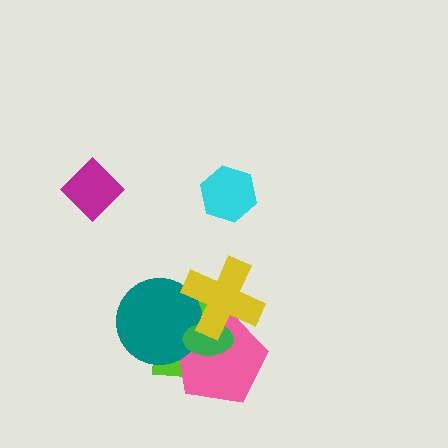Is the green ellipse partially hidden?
Yes, it is partially covered by another shape.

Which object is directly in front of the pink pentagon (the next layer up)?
The teal circle is directly in front of the pink pentagon.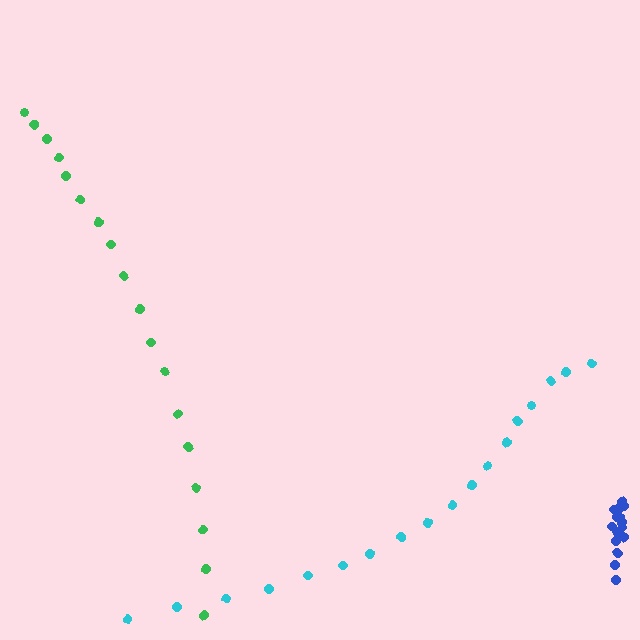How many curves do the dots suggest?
There are 3 distinct paths.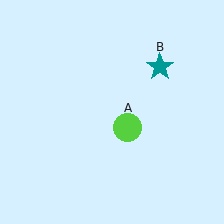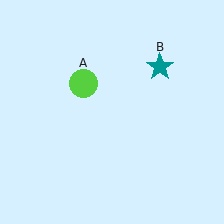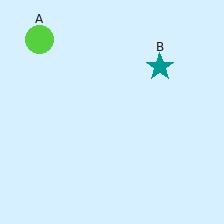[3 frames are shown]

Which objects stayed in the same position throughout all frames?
Teal star (object B) remained stationary.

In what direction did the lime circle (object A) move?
The lime circle (object A) moved up and to the left.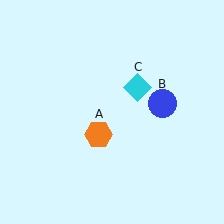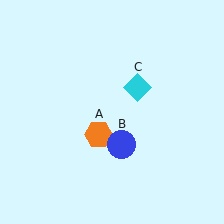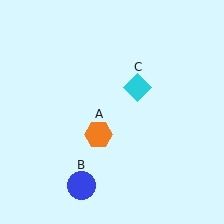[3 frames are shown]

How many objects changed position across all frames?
1 object changed position: blue circle (object B).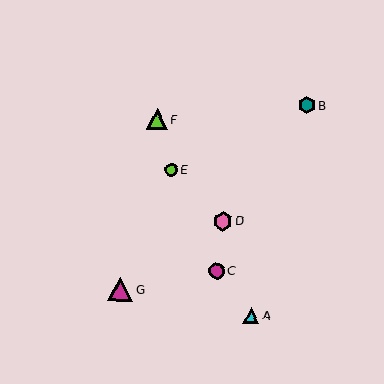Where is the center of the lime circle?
The center of the lime circle is at (171, 169).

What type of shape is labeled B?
Shape B is a teal hexagon.